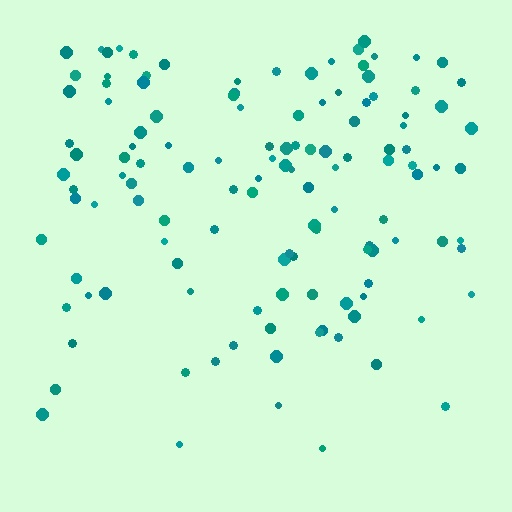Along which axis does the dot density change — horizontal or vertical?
Vertical.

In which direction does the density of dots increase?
From bottom to top, with the top side densest.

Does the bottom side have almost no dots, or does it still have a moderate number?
Still a moderate number, just noticeably fewer than the top.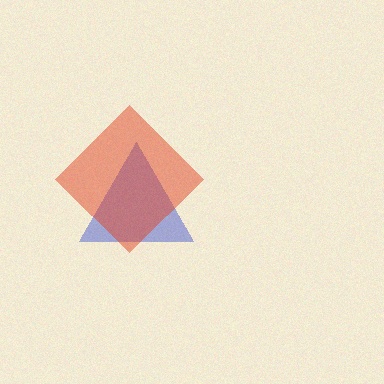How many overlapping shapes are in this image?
There are 2 overlapping shapes in the image.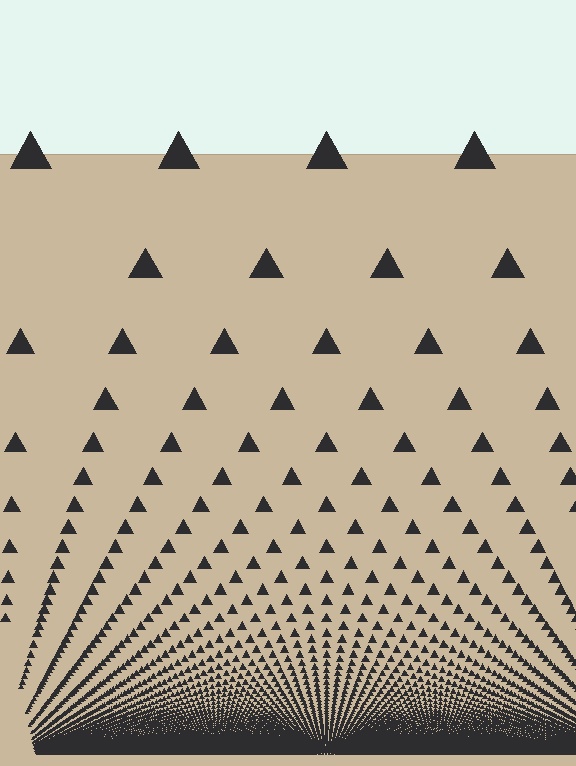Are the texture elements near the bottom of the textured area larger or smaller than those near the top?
Smaller. The gradient is inverted — elements near the bottom are smaller and denser.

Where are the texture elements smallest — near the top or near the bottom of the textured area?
Near the bottom.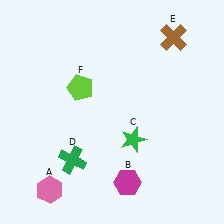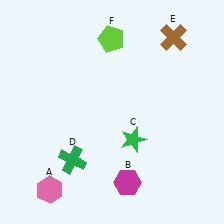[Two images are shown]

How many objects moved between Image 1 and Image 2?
1 object moved between the two images.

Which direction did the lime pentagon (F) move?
The lime pentagon (F) moved up.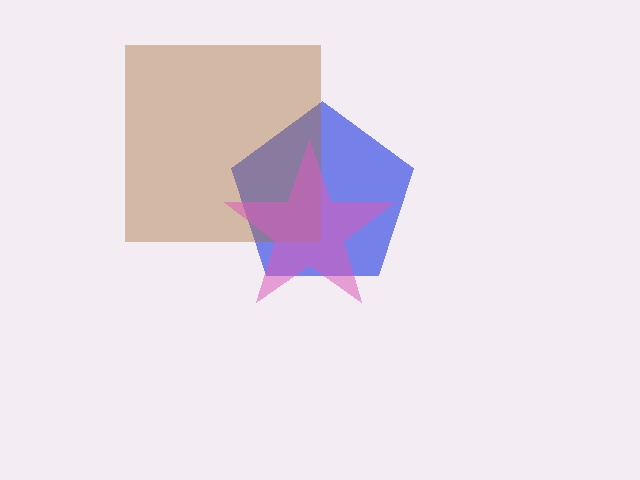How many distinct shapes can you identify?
There are 3 distinct shapes: a blue pentagon, a brown square, a pink star.